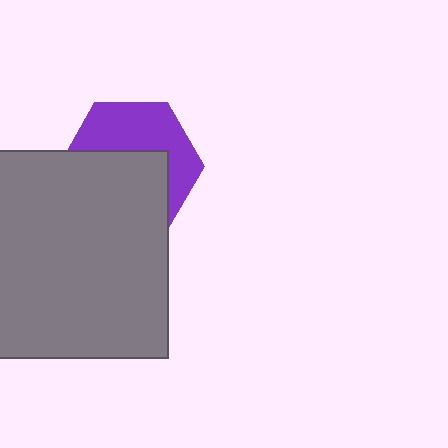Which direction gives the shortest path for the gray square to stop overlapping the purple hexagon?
Moving down gives the shortest separation.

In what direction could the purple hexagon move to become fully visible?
The purple hexagon could move up. That would shift it out from behind the gray square entirely.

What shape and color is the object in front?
The object in front is a gray square.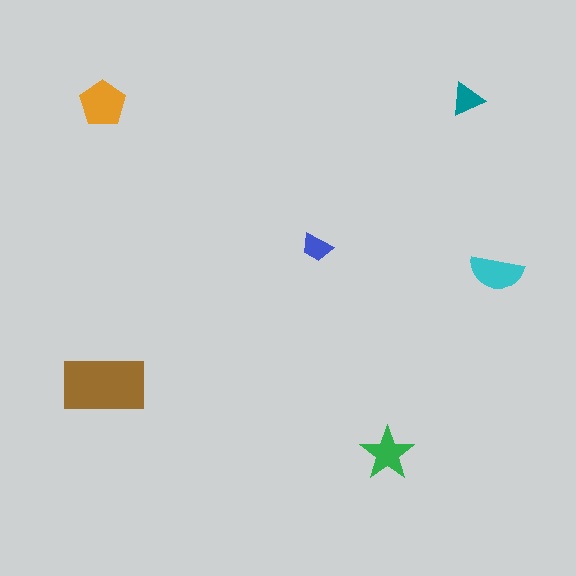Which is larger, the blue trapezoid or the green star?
The green star.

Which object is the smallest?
The blue trapezoid.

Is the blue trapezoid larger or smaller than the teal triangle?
Smaller.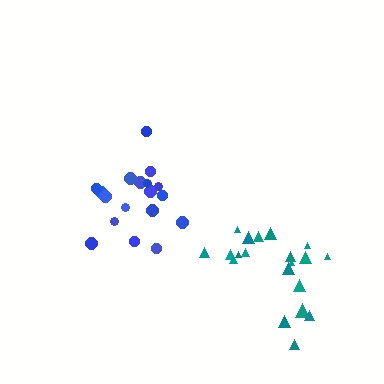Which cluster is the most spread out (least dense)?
Teal.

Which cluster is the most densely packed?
Blue.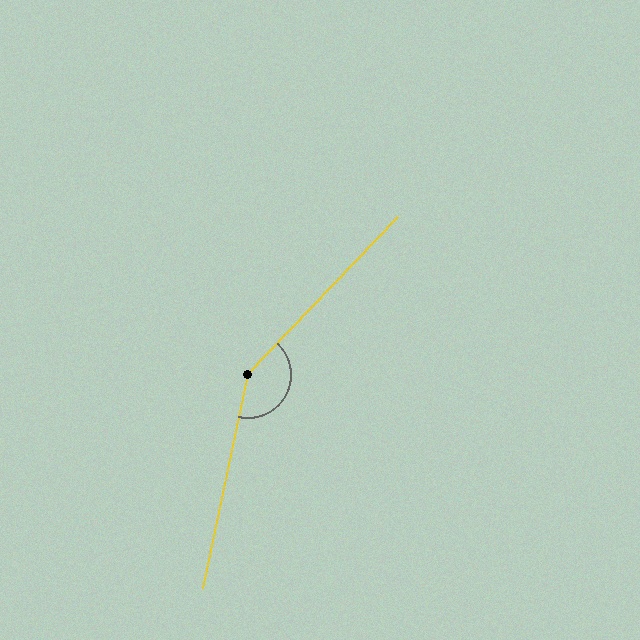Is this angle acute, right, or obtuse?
It is obtuse.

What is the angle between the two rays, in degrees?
Approximately 149 degrees.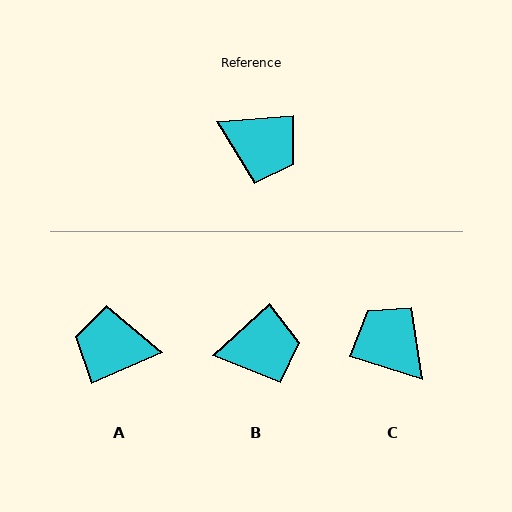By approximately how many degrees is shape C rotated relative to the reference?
Approximately 158 degrees counter-clockwise.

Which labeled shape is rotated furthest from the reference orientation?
A, about 161 degrees away.